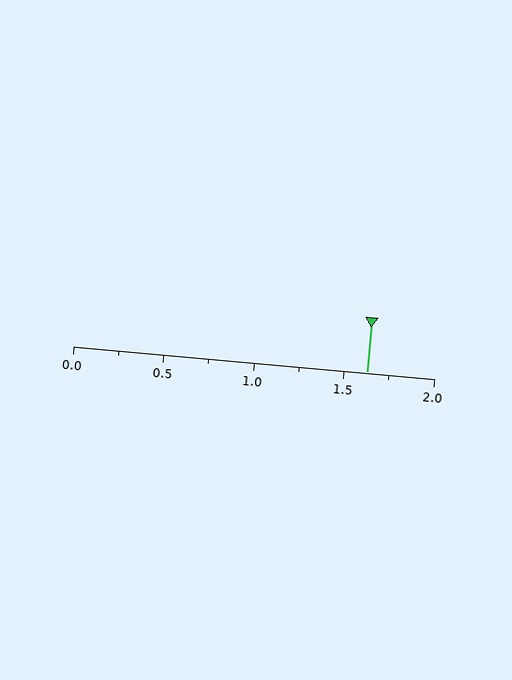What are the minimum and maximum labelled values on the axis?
The axis runs from 0.0 to 2.0.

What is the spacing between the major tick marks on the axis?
The major ticks are spaced 0.5 apart.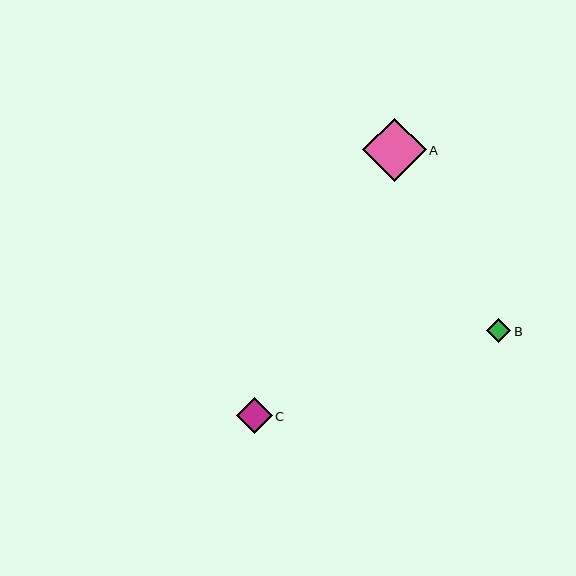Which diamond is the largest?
Diamond A is the largest with a size of approximately 64 pixels.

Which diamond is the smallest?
Diamond B is the smallest with a size of approximately 24 pixels.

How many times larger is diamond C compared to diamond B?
Diamond C is approximately 1.5 times the size of diamond B.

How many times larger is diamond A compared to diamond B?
Diamond A is approximately 2.6 times the size of diamond B.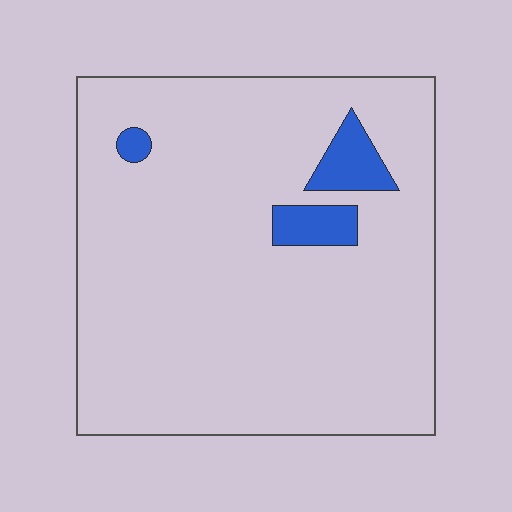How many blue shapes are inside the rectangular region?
3.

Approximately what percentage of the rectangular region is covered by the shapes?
Approximately 5%.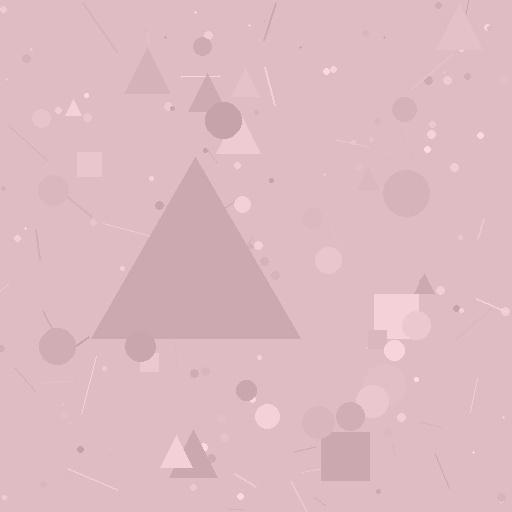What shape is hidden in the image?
A triangle is hidden in the image.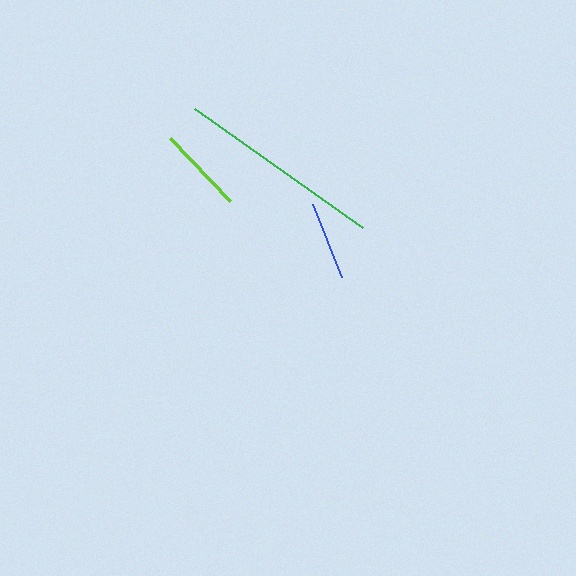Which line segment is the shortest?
The blue line is the shortest at approximately 78 pixels.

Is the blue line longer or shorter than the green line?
The green line is longer than the blue line.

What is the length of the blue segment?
The blue segment is approximately 78 pixels long.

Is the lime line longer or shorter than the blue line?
The lime line is longer than the blue line.